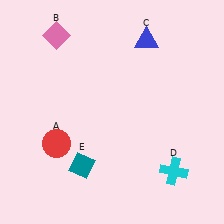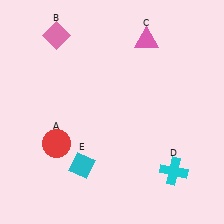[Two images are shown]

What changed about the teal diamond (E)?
In Image 1, E is teal. In Image 2, it changed to cyan.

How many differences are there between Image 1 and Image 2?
There are 2 differences between the two images.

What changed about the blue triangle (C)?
In Image 1, C is blue. In Image 2, it changed to pink.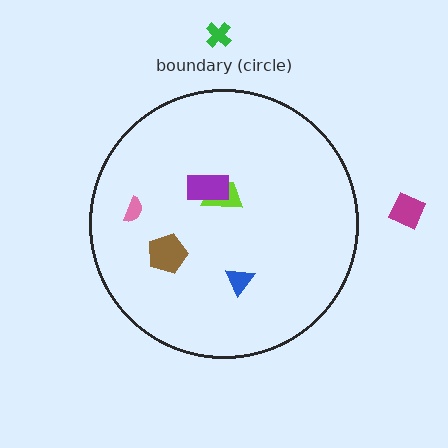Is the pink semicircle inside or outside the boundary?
Inside.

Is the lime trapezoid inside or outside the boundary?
Inside.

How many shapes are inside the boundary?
5 inside, 2 outside.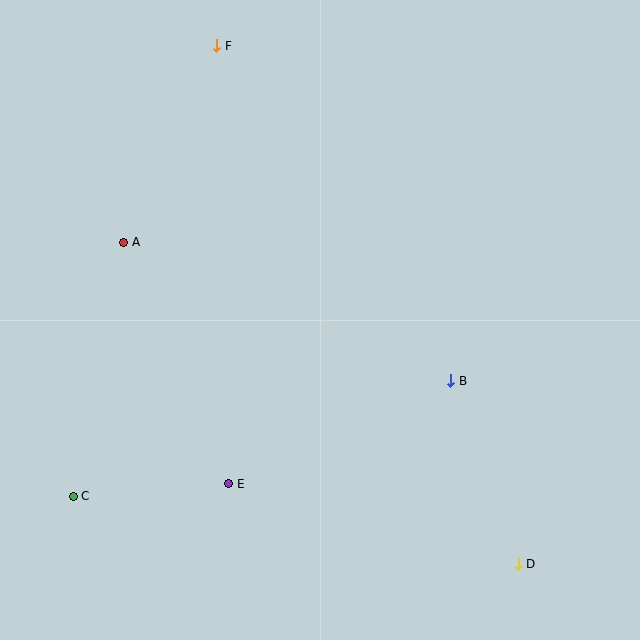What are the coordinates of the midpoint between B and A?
The midpoint between B and A is at (287, 312).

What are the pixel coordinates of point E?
Point E is at (229, 484).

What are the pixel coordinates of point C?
Point C is at (73, 496).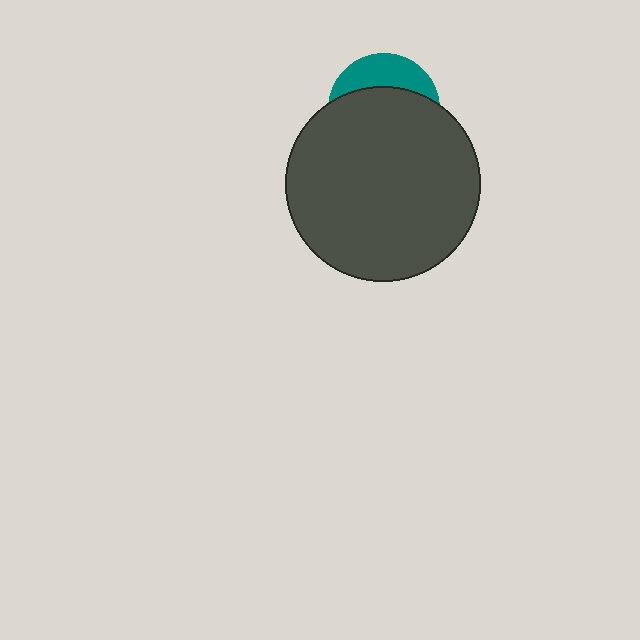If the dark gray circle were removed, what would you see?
You would see the complete teal circle.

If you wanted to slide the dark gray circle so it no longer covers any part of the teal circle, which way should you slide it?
Slide it down — that is the most direct way to separate the two shapes.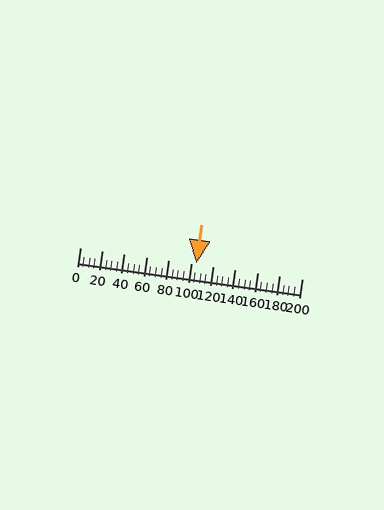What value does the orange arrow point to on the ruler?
The orange arrow points to approximately 105.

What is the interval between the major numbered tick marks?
The major tick marks are spaced 20 units apart.